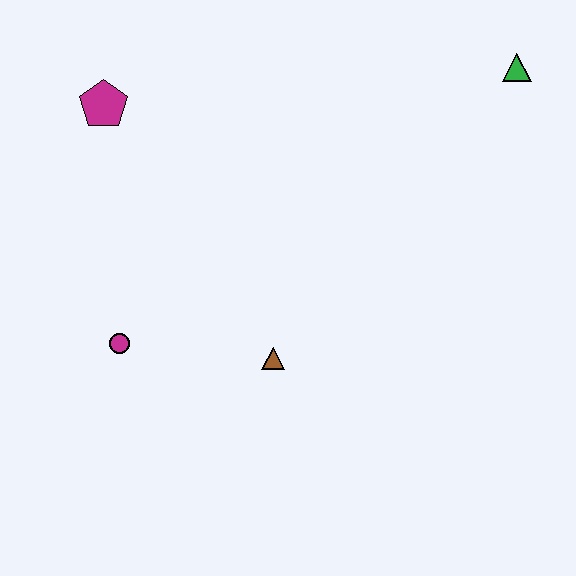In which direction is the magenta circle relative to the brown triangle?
The magenta circle is to the left of the brown triangle.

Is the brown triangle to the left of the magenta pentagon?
No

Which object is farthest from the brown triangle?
The green triangle is farthest from the brown triangle.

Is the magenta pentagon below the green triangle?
Yes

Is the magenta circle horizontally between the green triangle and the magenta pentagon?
Yes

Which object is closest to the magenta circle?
The brown triangle is closest to the magenta circle.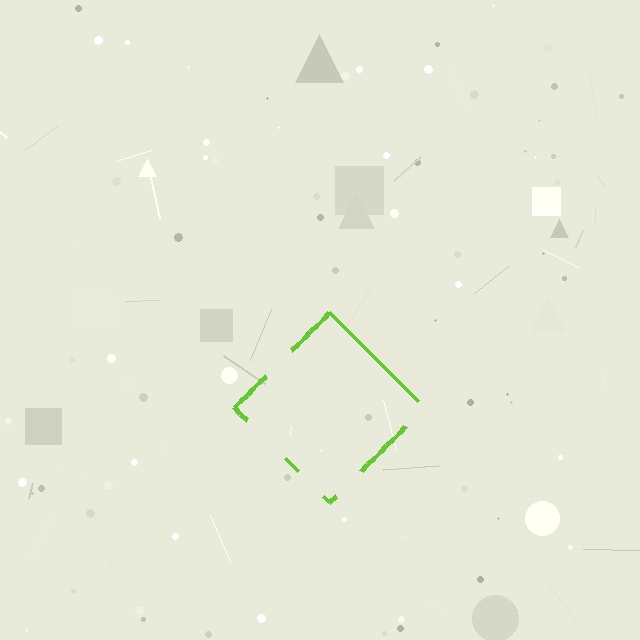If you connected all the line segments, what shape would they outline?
They would outline a diamond.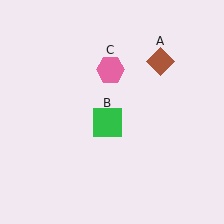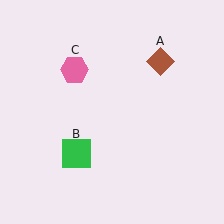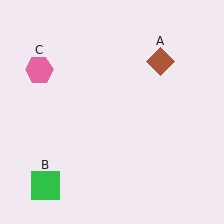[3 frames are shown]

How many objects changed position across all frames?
2 objects changed position: green square (object B), pink hexagon (object C).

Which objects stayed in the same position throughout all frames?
Brown diamond (object A) remained stationary.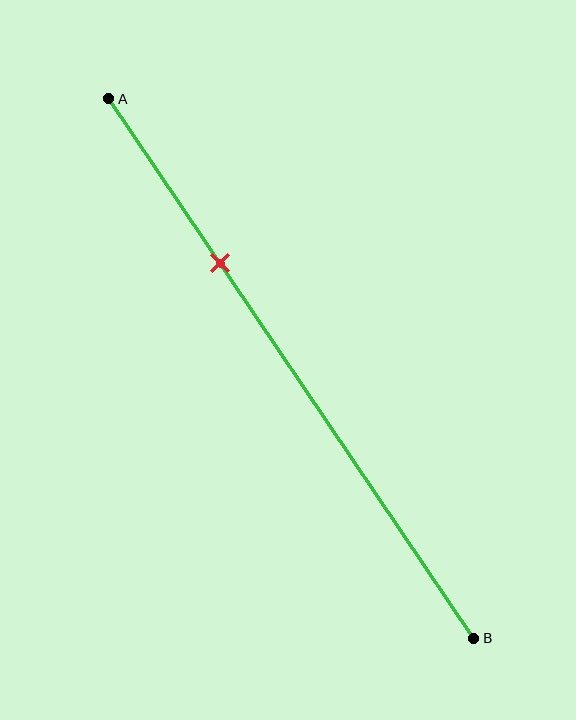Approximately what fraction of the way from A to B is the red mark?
The red mark is approximately 30% of the way from A to B.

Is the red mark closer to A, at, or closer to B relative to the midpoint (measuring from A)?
The red mark is closer to point A than the midpoint of segment AB.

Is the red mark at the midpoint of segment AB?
No, the mark is at about 30% from A, not at the 50% midpoint.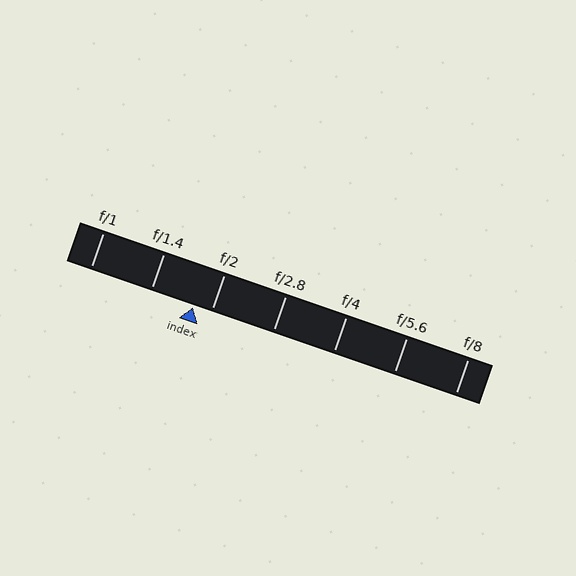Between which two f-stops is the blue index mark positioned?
The index mark is between f/1.4 and f/2.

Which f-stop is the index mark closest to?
The index mark is closest to f/2.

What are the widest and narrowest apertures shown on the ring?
The widest aperture shown is f/1 and the narrowest is f/8.